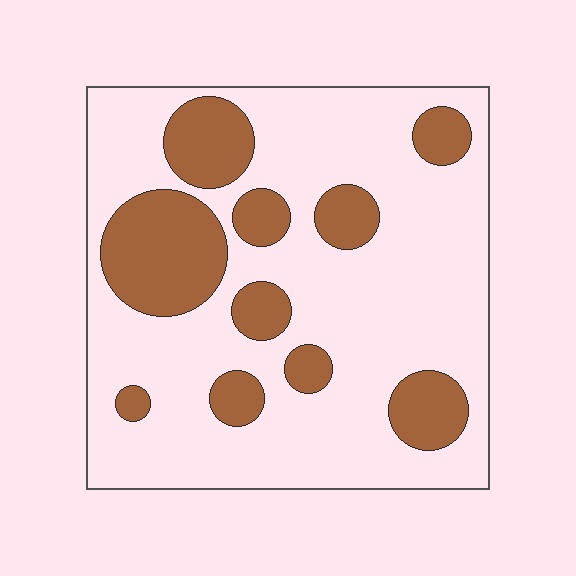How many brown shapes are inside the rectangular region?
10.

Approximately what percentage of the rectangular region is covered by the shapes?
Approximately 25%.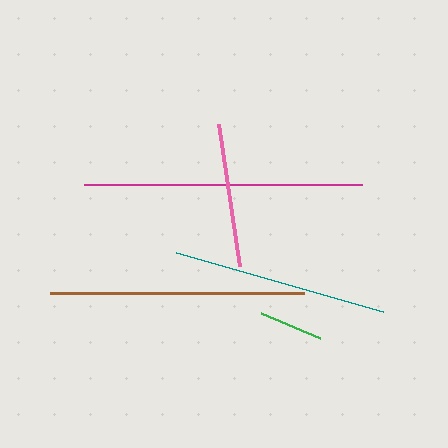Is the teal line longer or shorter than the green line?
The teal line is longer than the green line.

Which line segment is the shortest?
The green line is the shortest at approximately 65 pixels.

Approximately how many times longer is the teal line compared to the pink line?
The teal line is approximately 1.5 times the length of the pink line.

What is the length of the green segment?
The green segment is approximately 65 pixels long.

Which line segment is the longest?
The magenta line is the longest at approximately 278 pixels.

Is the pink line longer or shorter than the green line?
The pink line is longer than the green line.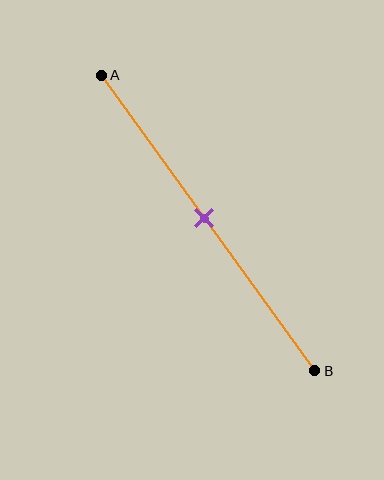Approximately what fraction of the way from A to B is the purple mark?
The purple mark is approximately 50% of the way from A to B.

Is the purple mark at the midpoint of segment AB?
Yes, the mark is approximately at the midpoint.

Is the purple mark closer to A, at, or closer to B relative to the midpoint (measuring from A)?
The purple mark is approximately at the midpoint of segment AB.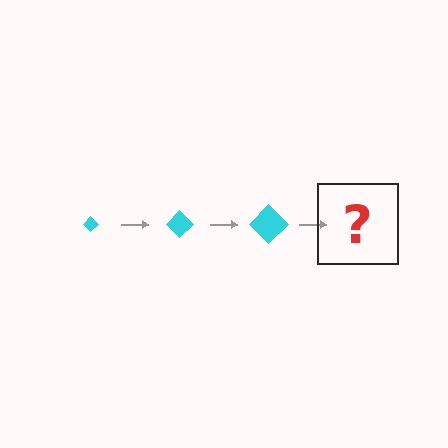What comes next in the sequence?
The next element should be a cyan diamond, larger than the previous one.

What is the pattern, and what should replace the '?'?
The pattern is that the diamond gets progressively larger each step. The '?' should be a cyan diamond, larger than the previous one.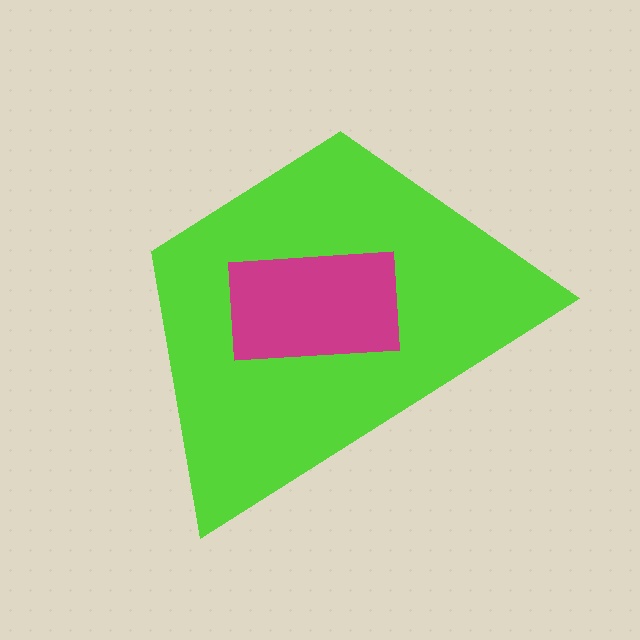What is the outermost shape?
The lime trapezoid.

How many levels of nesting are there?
2.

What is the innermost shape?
The magenta rectangle.